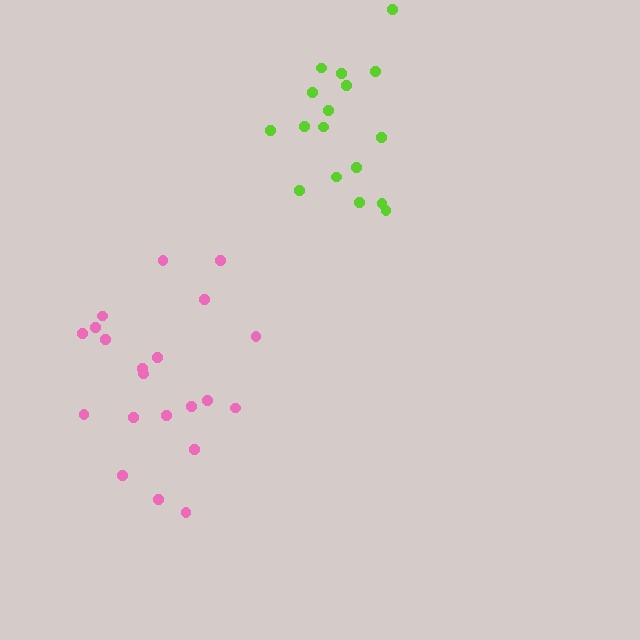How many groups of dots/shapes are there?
There are 2 groups.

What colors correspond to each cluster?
The clusters are colored: pink, lime.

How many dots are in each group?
Group 1: 21 dots, Group 2: 17 dots (38 total).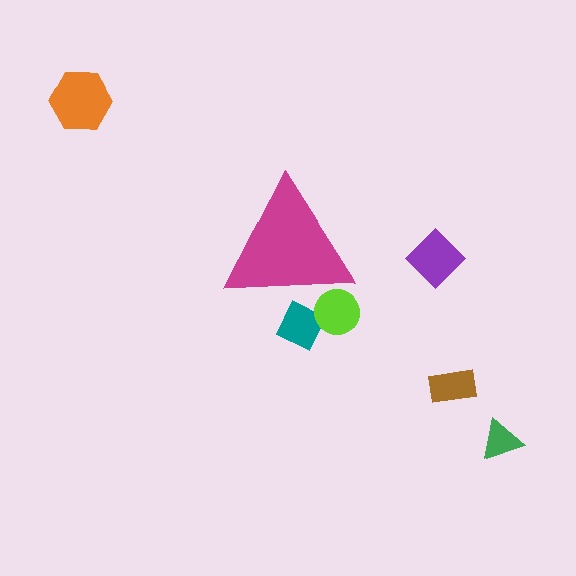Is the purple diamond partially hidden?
No, the purple diamond is fully visible.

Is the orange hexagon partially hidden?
No, the orange hexagon is fully visible.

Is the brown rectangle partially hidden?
No, the brown rectangle is fully visible.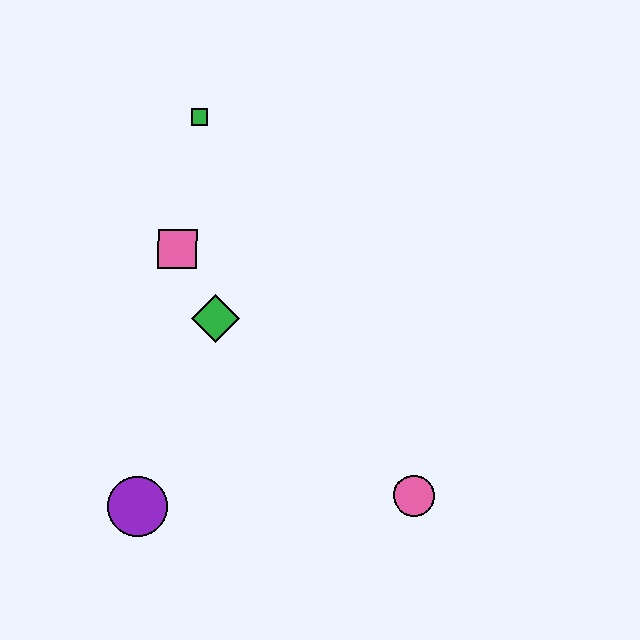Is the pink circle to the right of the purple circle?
Yes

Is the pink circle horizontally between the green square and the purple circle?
No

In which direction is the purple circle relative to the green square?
The purple circle is below the green square.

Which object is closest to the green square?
The pink square is closest to the green square.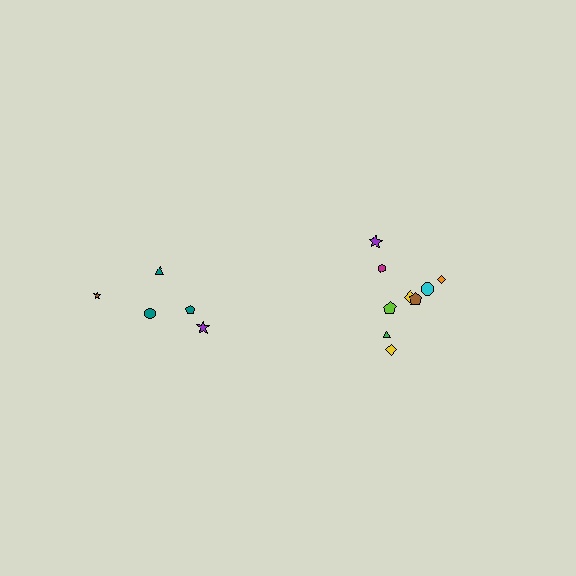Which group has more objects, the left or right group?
The right group.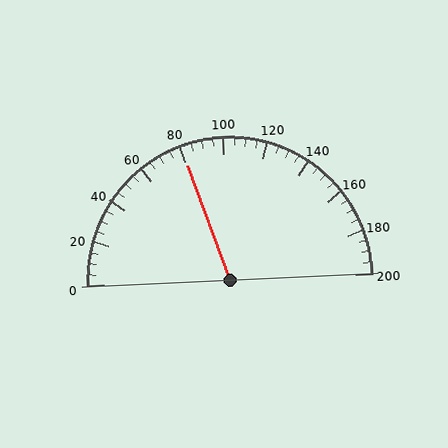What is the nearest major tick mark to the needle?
The nearest major tick mark is 80.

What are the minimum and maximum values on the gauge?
The gauge ranges from 0 to 200.